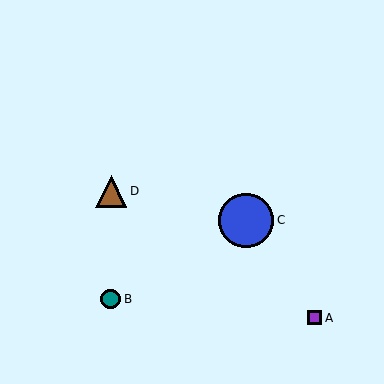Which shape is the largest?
The blue circle (labeled C) is the largest.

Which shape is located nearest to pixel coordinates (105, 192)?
The brown triangle (labeled D) at (111, 191) is nearest to that location.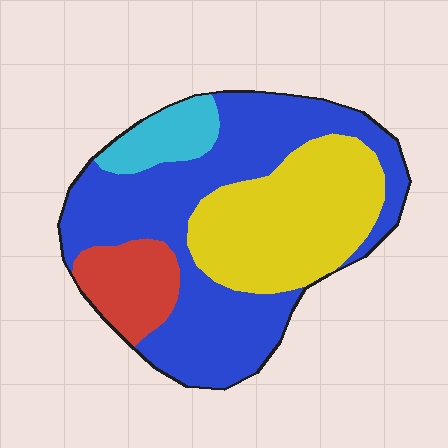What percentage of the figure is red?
Red covers roughly 10% of the figure.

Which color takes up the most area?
Blue, at roughly 50%.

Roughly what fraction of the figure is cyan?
Cyan covers roughly 10% of the figure.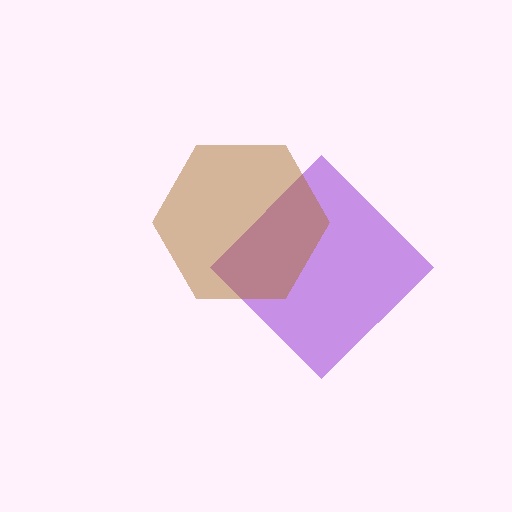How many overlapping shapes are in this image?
There are 2 overlapping shapes in the image.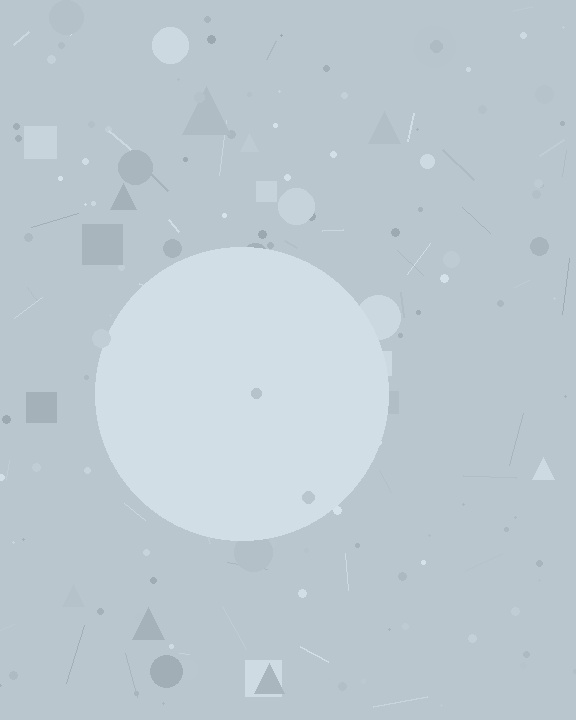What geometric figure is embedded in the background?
A circle is embedded in the background.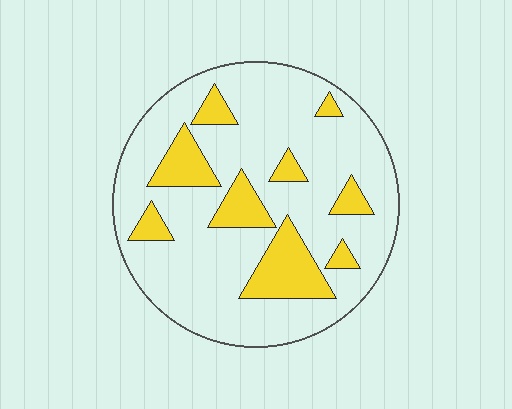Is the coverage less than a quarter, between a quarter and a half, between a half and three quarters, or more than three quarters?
Less than a quarter.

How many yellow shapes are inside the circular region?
9.